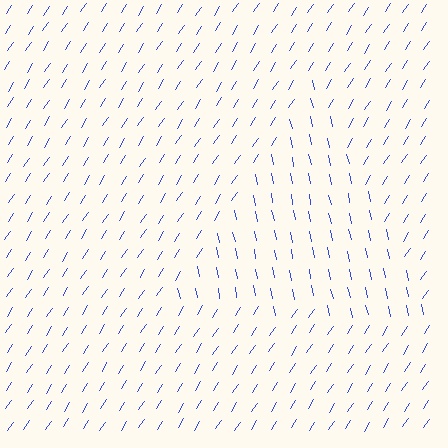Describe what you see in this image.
The image is filled with small blue line segments. A triangle region in the image has lines oriented differently from the surrounding lines, creating a visible texture boundary.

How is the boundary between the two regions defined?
The boundary is defined purely by a change in line orientation (approximately 45 degrees difference). All lines are the same color and thickness.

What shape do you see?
I see a triangle.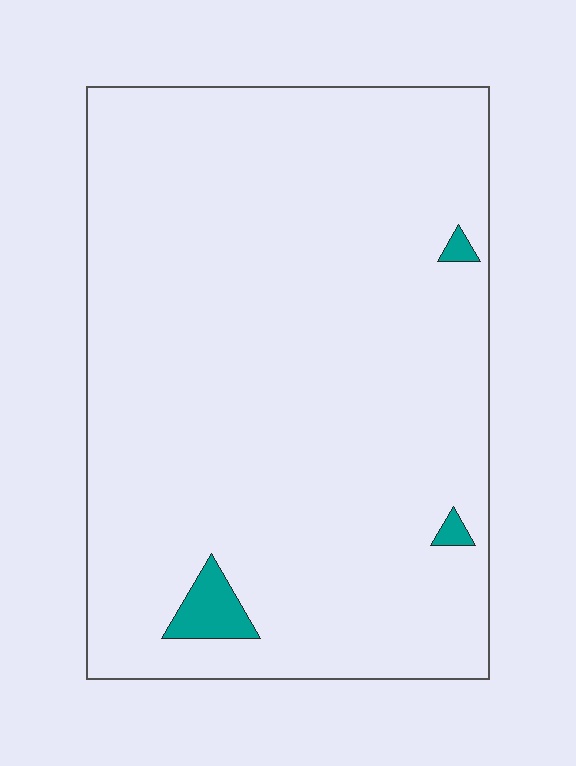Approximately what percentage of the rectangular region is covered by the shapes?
Approximately 5%.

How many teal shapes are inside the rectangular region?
3.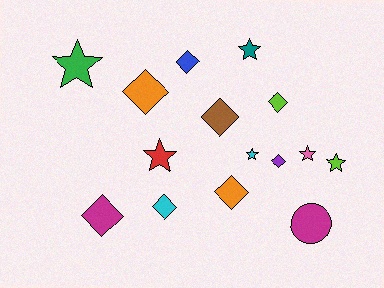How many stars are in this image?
There are 6 stars.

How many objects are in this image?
There are 15 objects.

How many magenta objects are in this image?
There are 2 magenta objects.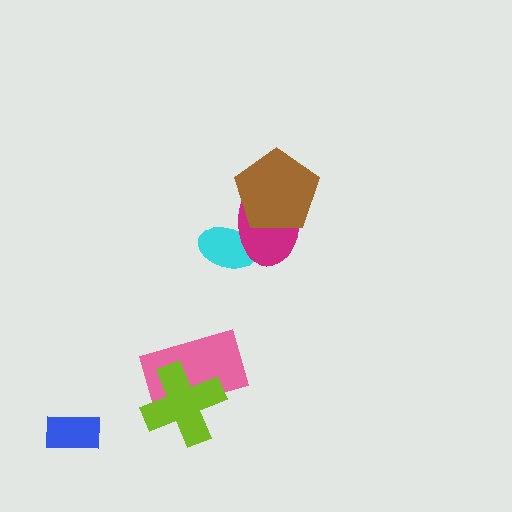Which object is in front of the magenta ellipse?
The brown pentagon is in front of the magenta ellipse.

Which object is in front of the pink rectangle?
The lime cross is in front of the pink rectangle.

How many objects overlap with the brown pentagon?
1 object overlaps with the brown pentagon.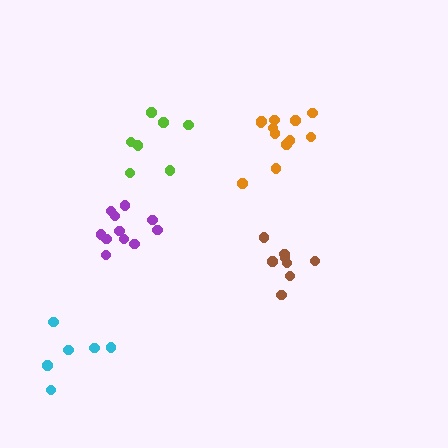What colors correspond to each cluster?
The clusters are colored: lime, cyan, brown, orange, purple.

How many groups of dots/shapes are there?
There are 5 groups.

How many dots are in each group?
Group 1: 7 dots, Group 2: 6 dots, Group 3: 8 dots, Group 4: 12 dots, Group 5: 11 dots (44 total).